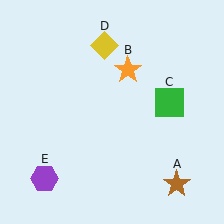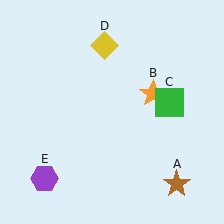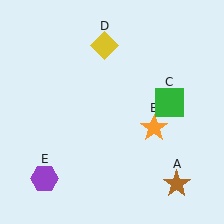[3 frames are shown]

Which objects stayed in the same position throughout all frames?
Brown star (object A) and green square (object C) and yellow diamond (object D) and purple hexagon (object E) remained stationary.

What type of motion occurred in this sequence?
The orange star (object B) rotated clockwise around the center of the scene.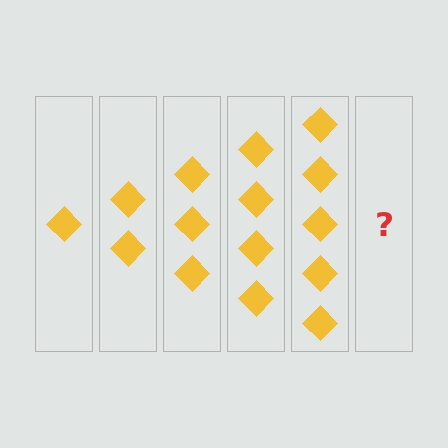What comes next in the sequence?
The next element should be 6 diamonds.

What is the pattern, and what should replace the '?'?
The pattern is that each step adds one more diamond. The '?' should be 6 diamonds.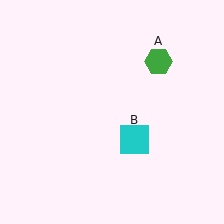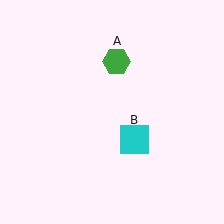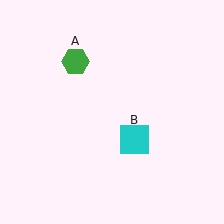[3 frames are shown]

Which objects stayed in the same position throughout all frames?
Cyan square (object B) remained stationary.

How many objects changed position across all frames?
1 object changed position: green hexagon (object A).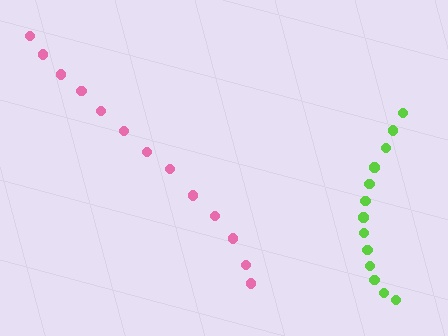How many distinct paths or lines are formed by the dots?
There are 2 distinct paths.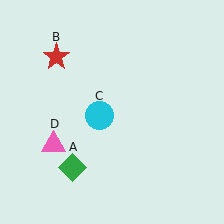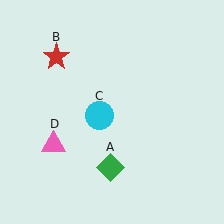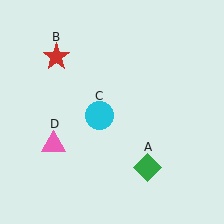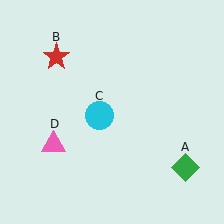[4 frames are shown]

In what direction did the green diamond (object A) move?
The green diamond (object A) moved right.